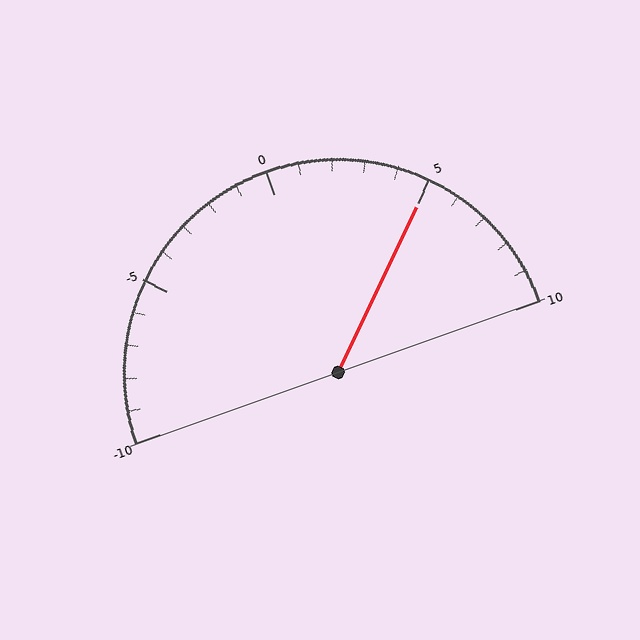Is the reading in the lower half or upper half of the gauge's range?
The reading is in the upper half of the range (-10 to 10).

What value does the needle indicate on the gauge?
The needle indicates approximately 5.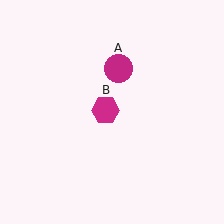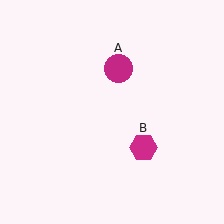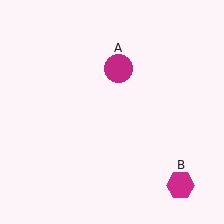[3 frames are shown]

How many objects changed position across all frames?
1 object changed position: magenta hexagon (object B).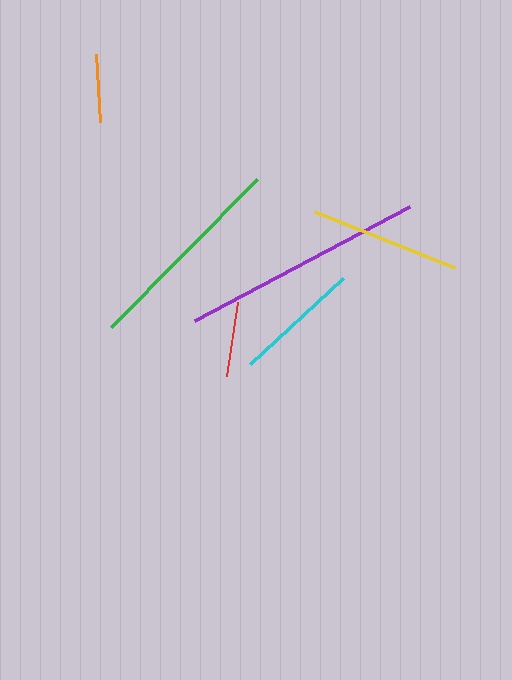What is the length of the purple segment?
The purple segment is approximately 243 pixels long.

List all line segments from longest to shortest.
From longest to shortest: purple, green, yellow, cyan, red, orange.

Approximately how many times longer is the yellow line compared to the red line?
The yellow line is approximately 2.0 times the length of the red line.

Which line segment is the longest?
The purple line is the longest at approximately 243 pixels.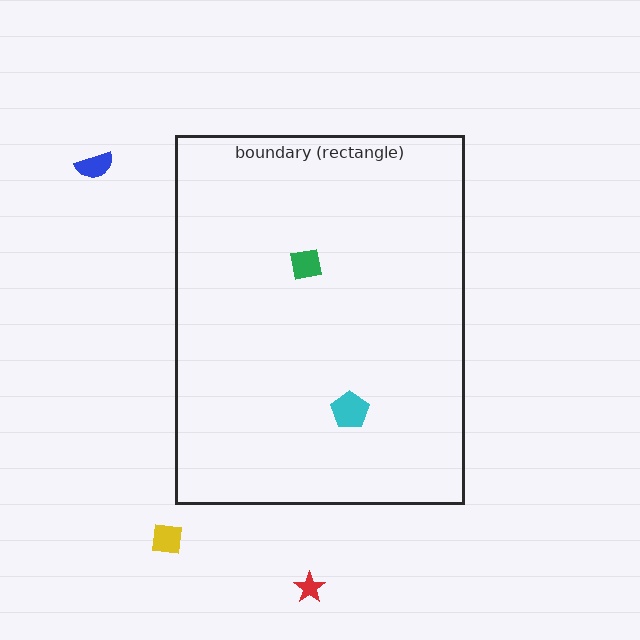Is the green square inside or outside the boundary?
Inside.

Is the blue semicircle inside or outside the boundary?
Outside.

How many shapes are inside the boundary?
2 inside, 3 outside.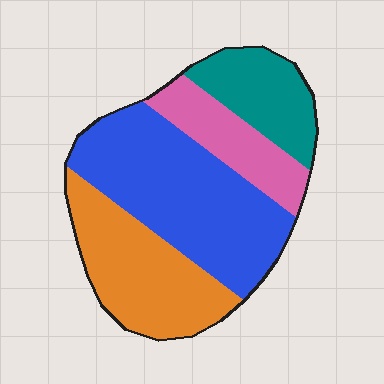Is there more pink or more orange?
Orange.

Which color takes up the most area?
Blue, at roughly 40%.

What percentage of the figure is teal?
Teal takes up about one sixth (1/6) of the figure.